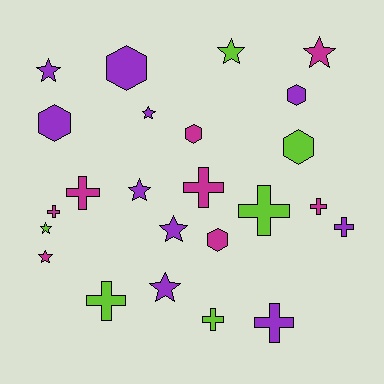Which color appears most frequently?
Purple, with 10 objects.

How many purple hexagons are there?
There are 3 purple hexagons.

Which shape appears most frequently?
Cross, with 9 objects.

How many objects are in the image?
There are 24 objects.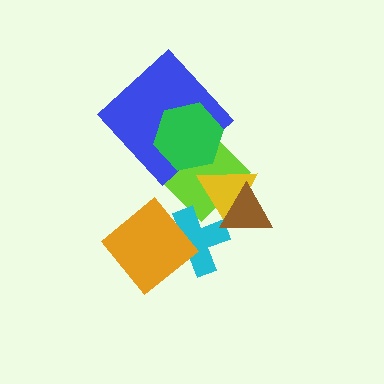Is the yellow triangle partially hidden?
Yes, it is partially covered by another shape.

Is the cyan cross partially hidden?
Yes, it is partially covered by another shape.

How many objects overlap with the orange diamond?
1 object overlaps with the orange diamond.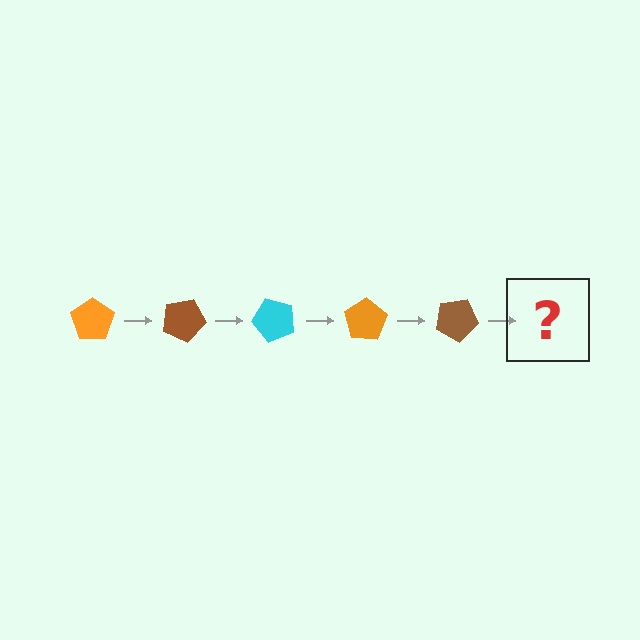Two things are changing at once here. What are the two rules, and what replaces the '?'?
The two rules are that it rotates 25 degrees each step and the color cycles through orange, brown, and cyan. The '?' should be a cyan pentagon, rotated 125 degrees from the start.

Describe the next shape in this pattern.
It should be a cyan pentagon, rotated 125 degrees from the start.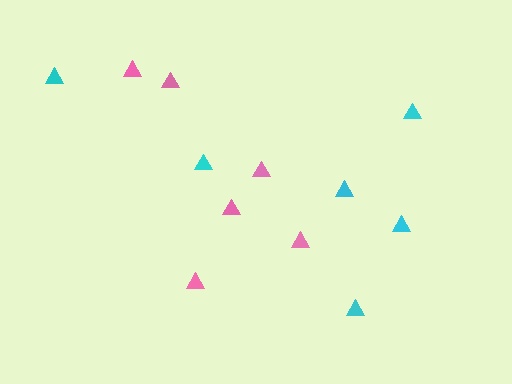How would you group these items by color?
There are 2 groups: one group of cyan triangles (6) and one group of pink triangles (6).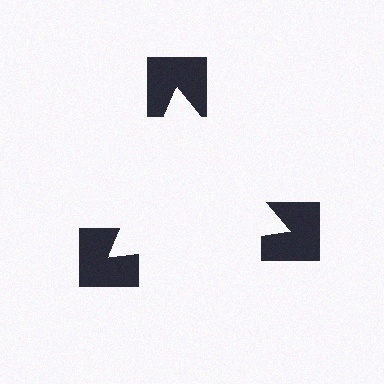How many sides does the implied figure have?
3 sides.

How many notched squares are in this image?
There are 3 — one at each vertex of the illusory triangle.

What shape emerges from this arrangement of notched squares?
An illusory triangle — its edges are inferred from the aligned wedge cuts in the notched squares, not physically drawn.